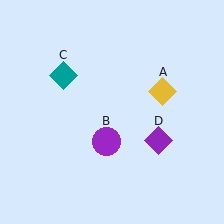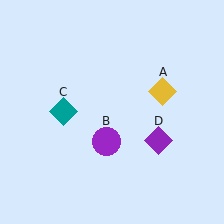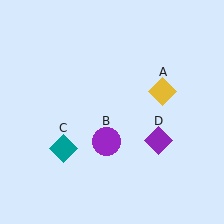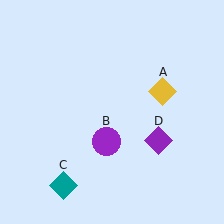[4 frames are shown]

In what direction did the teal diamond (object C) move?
The teal diamond (object C) moved down.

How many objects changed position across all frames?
1 object changed position: teal diamond (object C).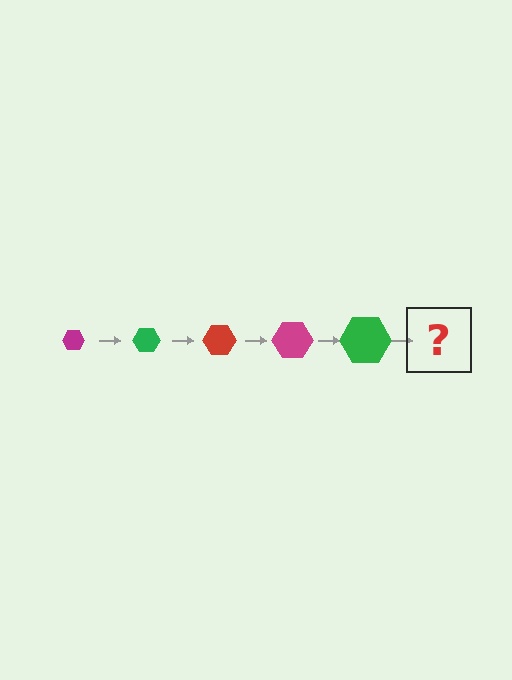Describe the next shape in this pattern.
It should be a red hexagon, larger than the previous one.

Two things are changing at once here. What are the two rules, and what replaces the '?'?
The two rules are that the hexagon grows larger each step and the color cycles through magenta, green, and red. The '?' should be a red hexagon, larger than the previous one.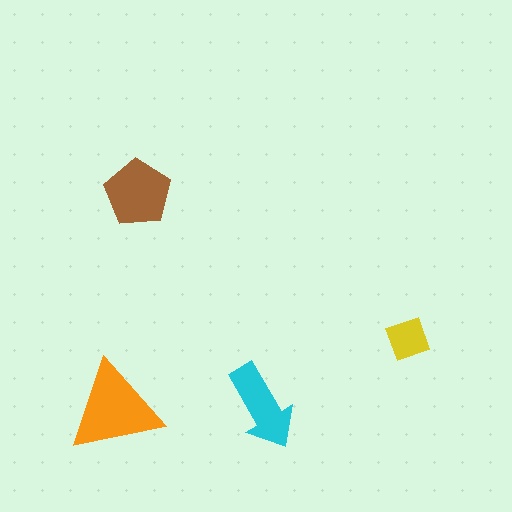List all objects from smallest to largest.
The yellow diamond, the cyan arrow, the brown pentagon, the orange triangle.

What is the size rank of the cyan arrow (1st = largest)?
3rd.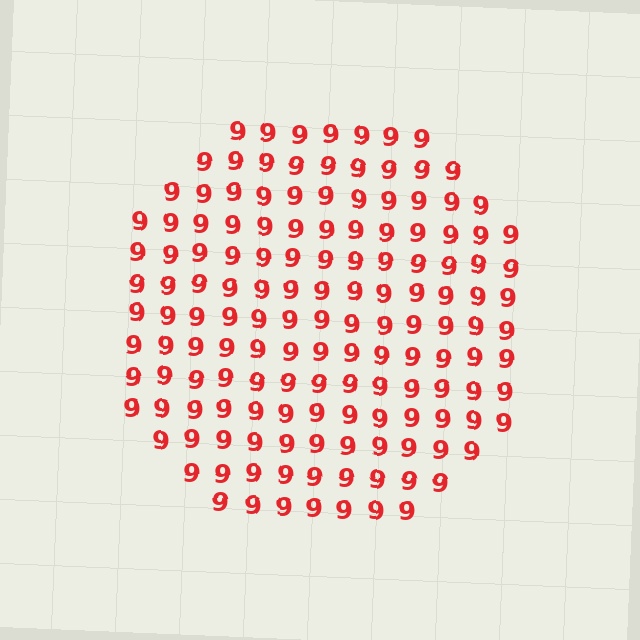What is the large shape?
The large shape is a circle.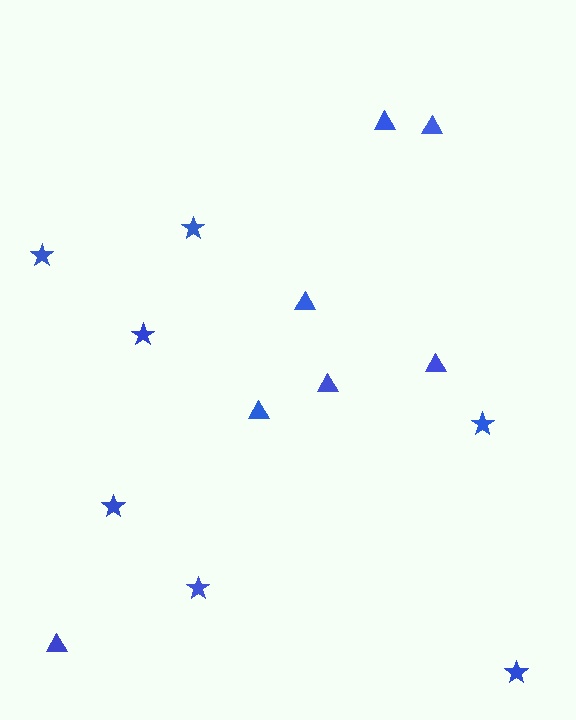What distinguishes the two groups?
There are 2 groups: one group of triangles (7) and one group of stars (7).